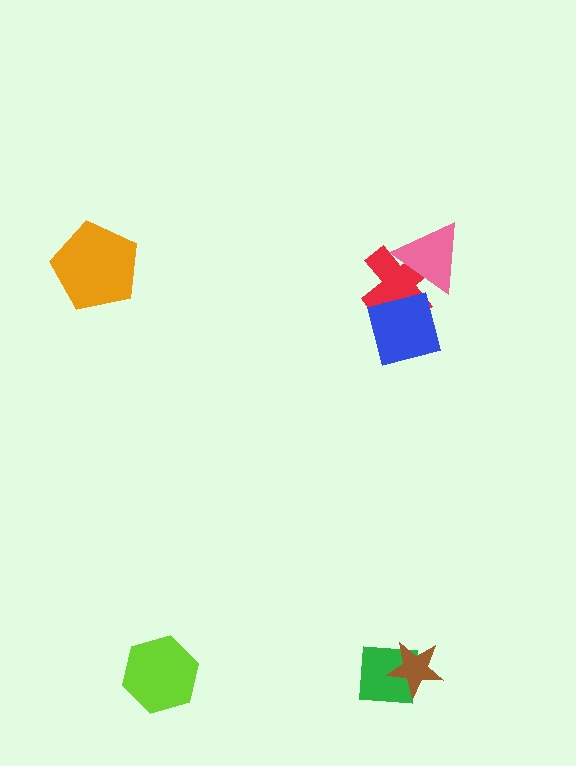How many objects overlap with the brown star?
1 object overlaps with the brown star.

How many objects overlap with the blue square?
1 object overlaps with the blue square.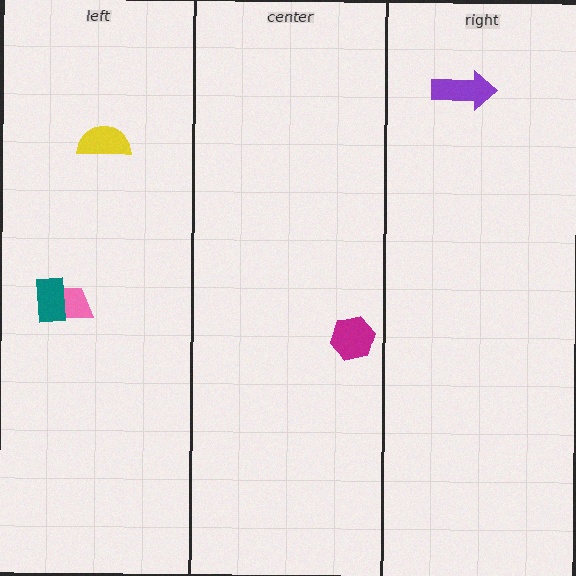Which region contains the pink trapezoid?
The left region.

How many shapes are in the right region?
1.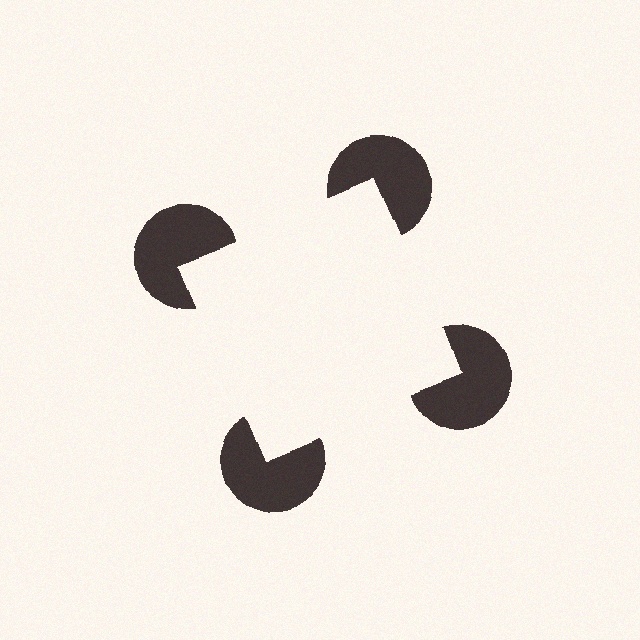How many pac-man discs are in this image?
There are 4 — one at each vertex of the illusory square.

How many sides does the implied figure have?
4 sides.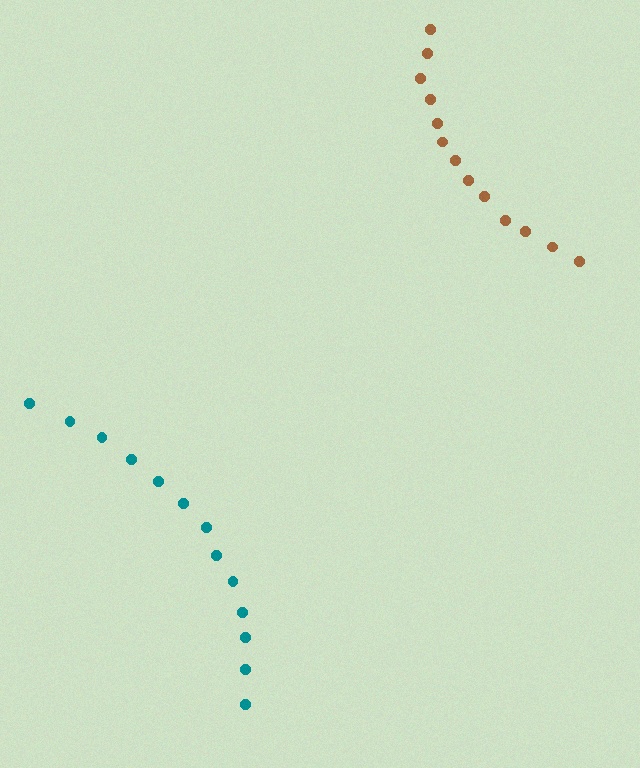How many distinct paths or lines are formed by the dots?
There are 2 distinct paths.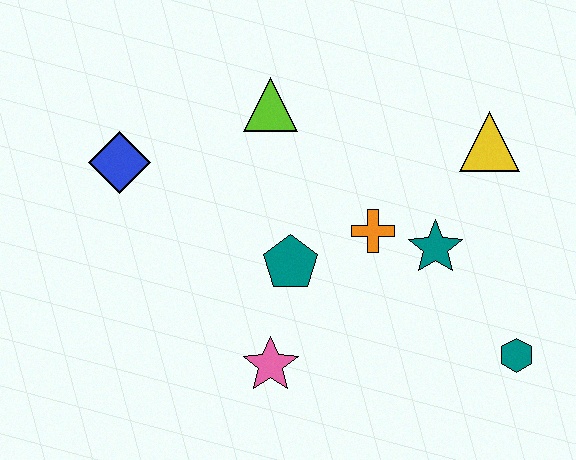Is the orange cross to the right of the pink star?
Yes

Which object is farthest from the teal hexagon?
The blue diamond is farthest from the teal hexagon.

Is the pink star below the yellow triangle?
Yes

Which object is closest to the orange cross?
The teal star is closest to the orange cross.